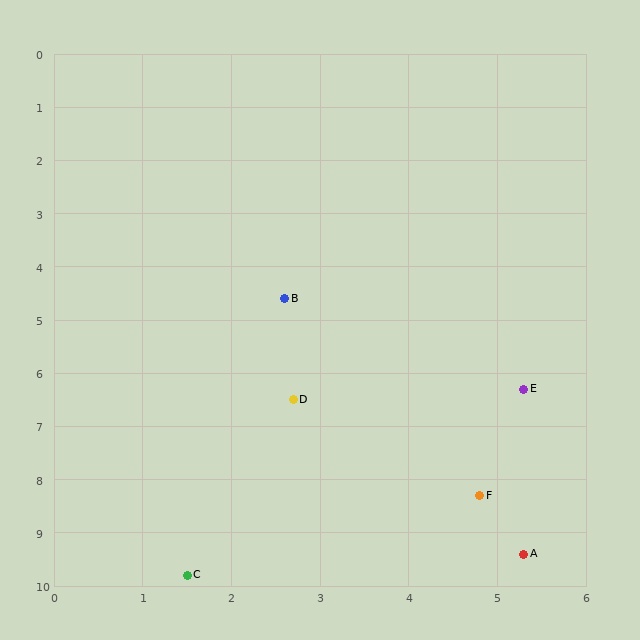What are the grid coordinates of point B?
Point B is at approximately (2.6, 4.6).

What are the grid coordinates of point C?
Point C is at approximately (1.5, 9.8).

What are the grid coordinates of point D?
Point D is at approximately (2.7, 6.5).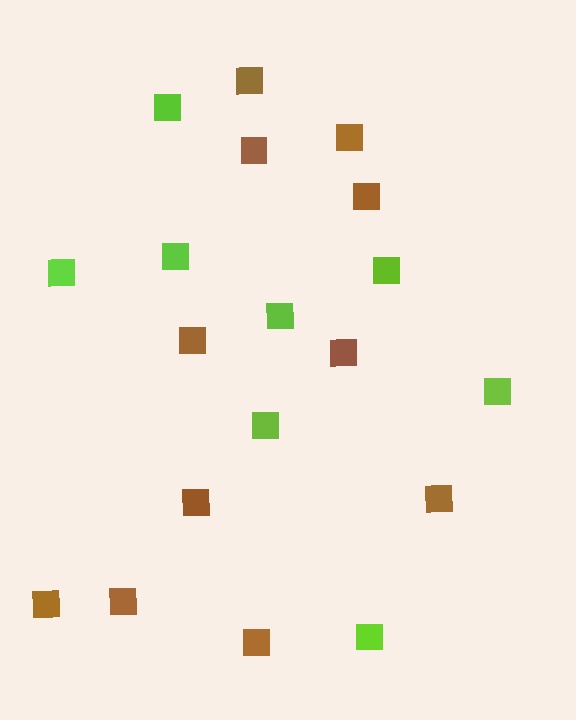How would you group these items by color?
There are 2 groups: one group of brown squares (11) and one group of lime squares (8).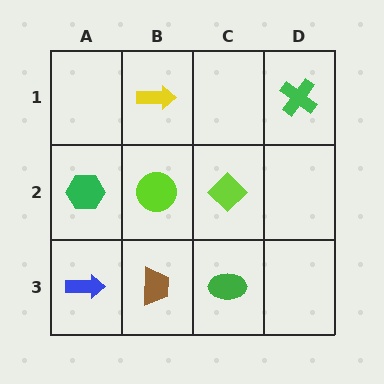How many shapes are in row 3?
3 shapes.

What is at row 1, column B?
A yellow arrow.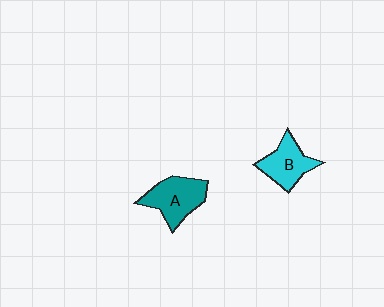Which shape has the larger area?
Shape A (teal).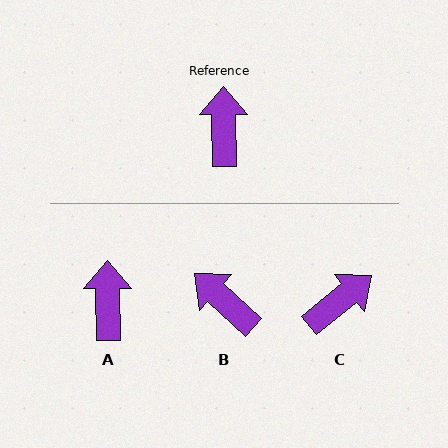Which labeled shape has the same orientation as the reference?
A.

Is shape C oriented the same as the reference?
No, it is off by about 52 degrees.